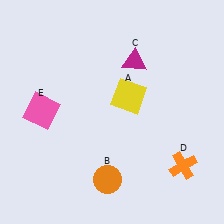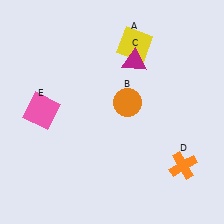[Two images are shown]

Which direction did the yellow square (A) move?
The yellow square (A) moved up.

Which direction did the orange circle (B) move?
The orange circle (B) moved up.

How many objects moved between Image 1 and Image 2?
2 objects moved between the two images.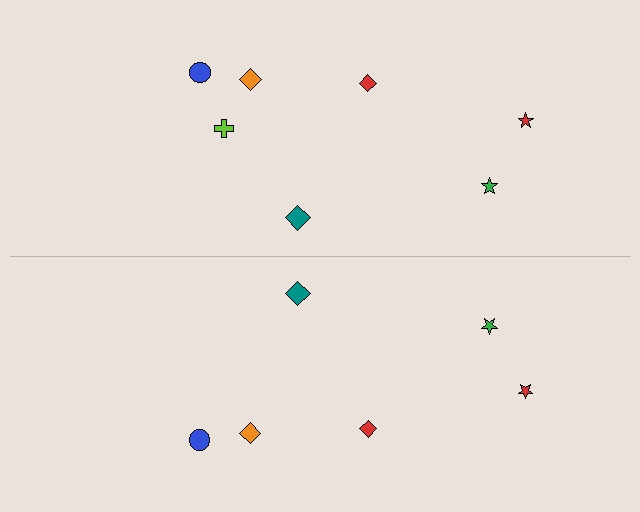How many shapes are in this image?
There are 13 shapes in this image.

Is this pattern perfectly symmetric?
No, the pattern is not perfectly symmetric. A lime cross is missing from the bottom side.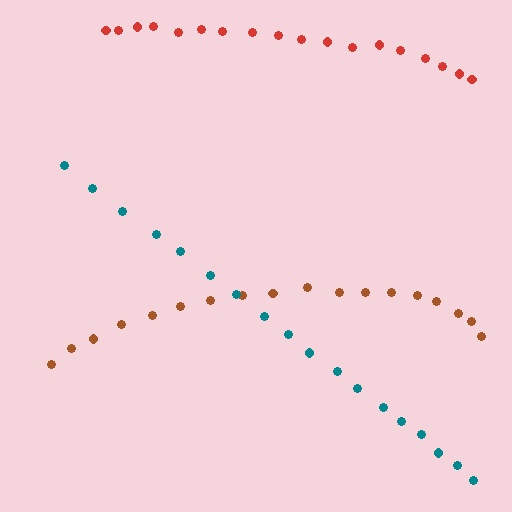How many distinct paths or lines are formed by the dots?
There are 3 distinct paths.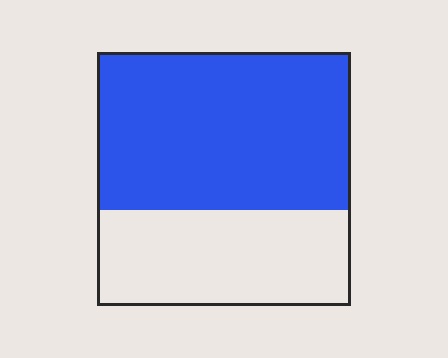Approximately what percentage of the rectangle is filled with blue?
Approximately 60%.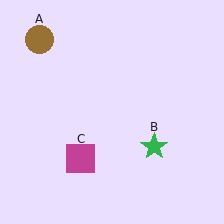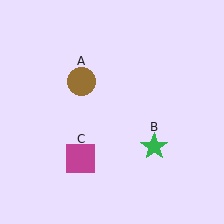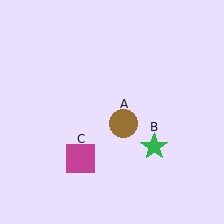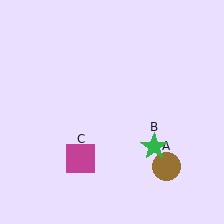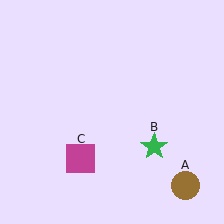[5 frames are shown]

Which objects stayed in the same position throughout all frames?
Green star (object B) and magenta square (object C) remained stationary.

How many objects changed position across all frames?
1 object changed position: brown circle (object A).